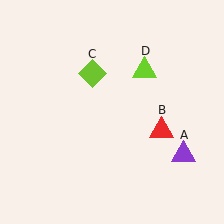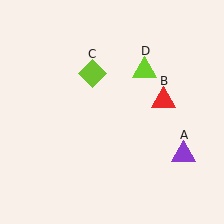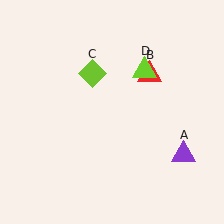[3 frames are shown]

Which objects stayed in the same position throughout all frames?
Purple triangle (object A) and lime diamond (object C) and lime triangle (object D) remained stationary.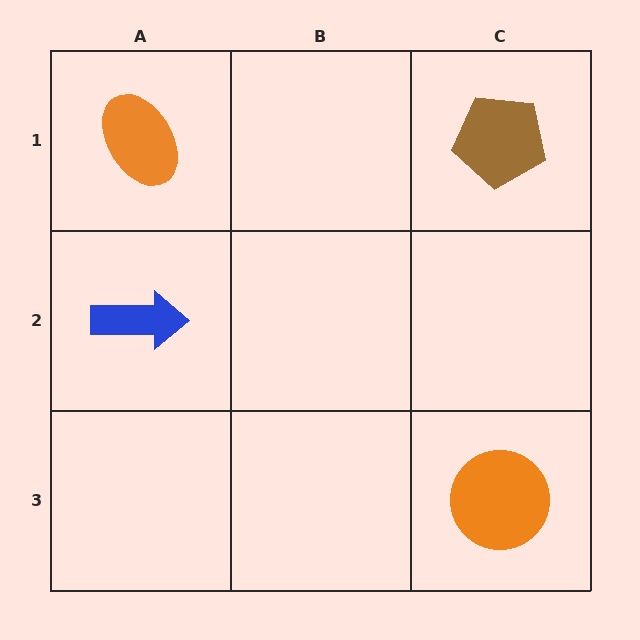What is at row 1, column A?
An orange ellipse.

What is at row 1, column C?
A brown pentagon.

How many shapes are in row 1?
2 shapes.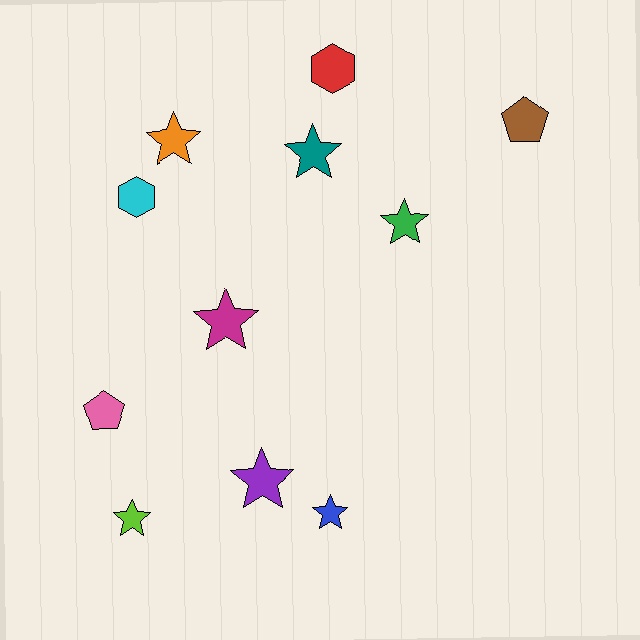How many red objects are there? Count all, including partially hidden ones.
There is 1 red object.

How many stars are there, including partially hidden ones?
There are 7 stars.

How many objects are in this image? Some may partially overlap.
There are 11 objects.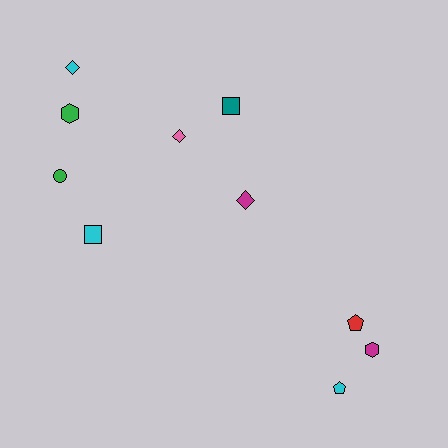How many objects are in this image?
There are 10 objects.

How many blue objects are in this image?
There are no blue objects.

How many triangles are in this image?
There are no triangles.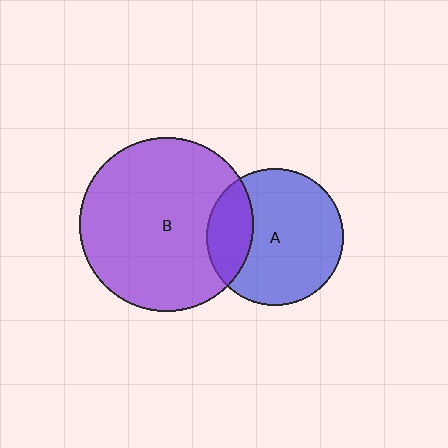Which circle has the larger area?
Circle B (purple).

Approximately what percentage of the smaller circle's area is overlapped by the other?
Approximately 25%.